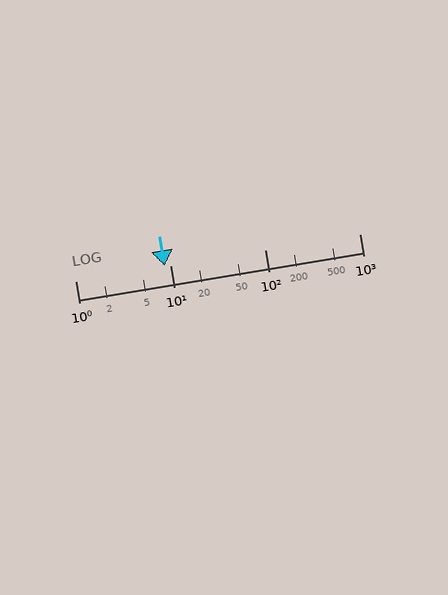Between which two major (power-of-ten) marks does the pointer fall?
The pointer is between 1 and 10.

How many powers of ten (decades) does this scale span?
The scale spans 3 decades, from 1 to 1000.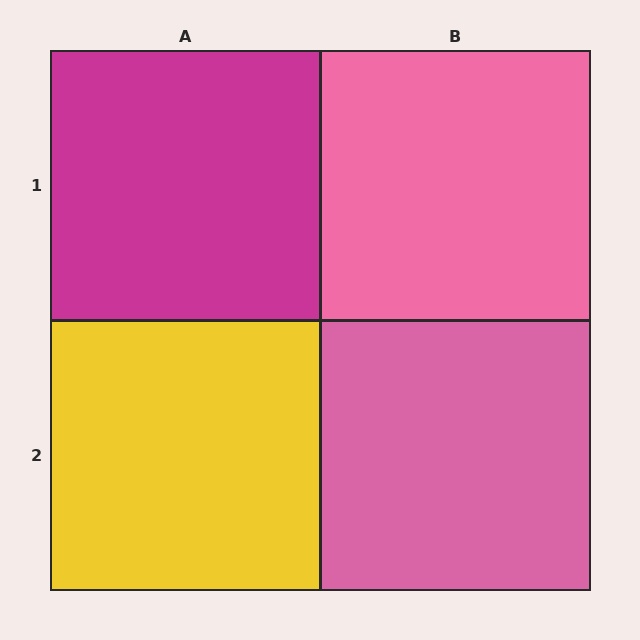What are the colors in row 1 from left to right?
Magenta, pink.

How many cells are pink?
2 cells are pink.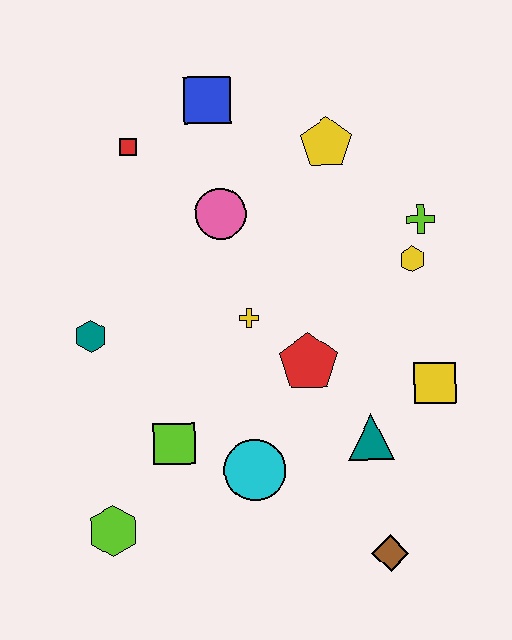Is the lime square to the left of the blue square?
Yes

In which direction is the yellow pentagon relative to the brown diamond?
The yellow pentagon is above the brown diamond.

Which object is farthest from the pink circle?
The brown diamond is farthest from the pink circle.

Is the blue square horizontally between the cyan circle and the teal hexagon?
Yes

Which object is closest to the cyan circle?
The lime square is closest to the cyan circle.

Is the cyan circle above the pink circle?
No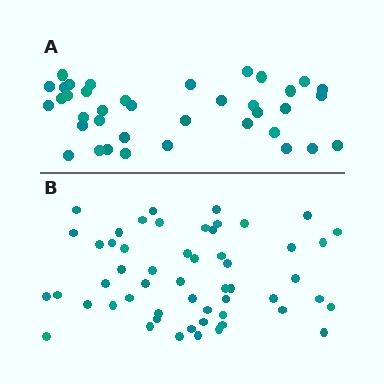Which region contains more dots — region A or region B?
Region B (the bottom region) has more dots.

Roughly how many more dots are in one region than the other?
Region B has approximately 15 more dots than region A.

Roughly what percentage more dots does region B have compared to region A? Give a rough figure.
About 40% more.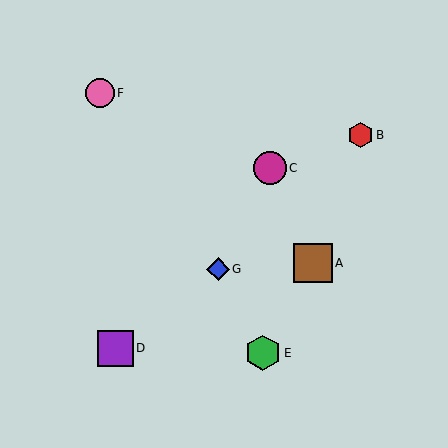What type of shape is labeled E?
Shape E is a green hexagon.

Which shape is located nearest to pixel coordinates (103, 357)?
The purple square (labeled D) at (115, 348) is nearest to that location.